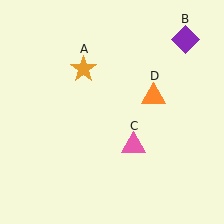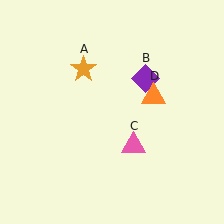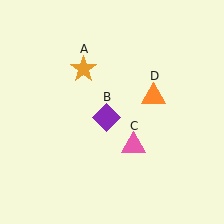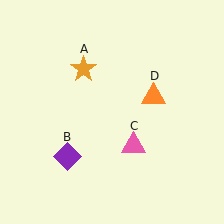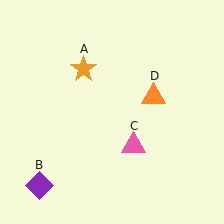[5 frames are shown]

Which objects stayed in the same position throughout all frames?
Orange star (object A) and pink triangle (object C) and orange triangle (object D) remained stationary.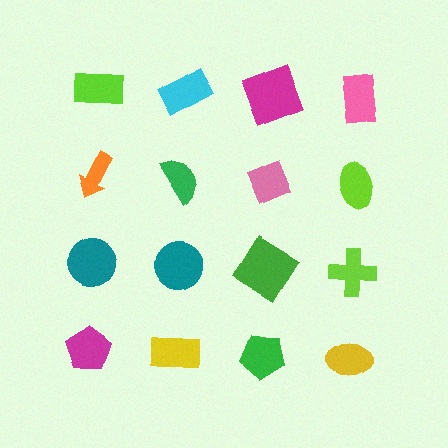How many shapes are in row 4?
4 shapes.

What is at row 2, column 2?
A green semicircle.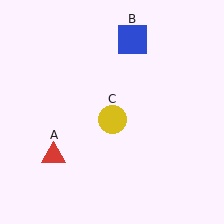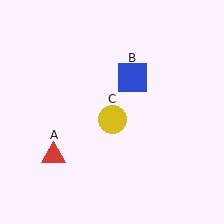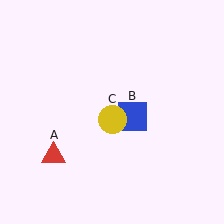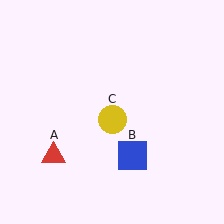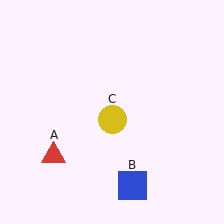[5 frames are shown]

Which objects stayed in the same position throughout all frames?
Red triangle (object A) and yellow circle (object C) remained stationary.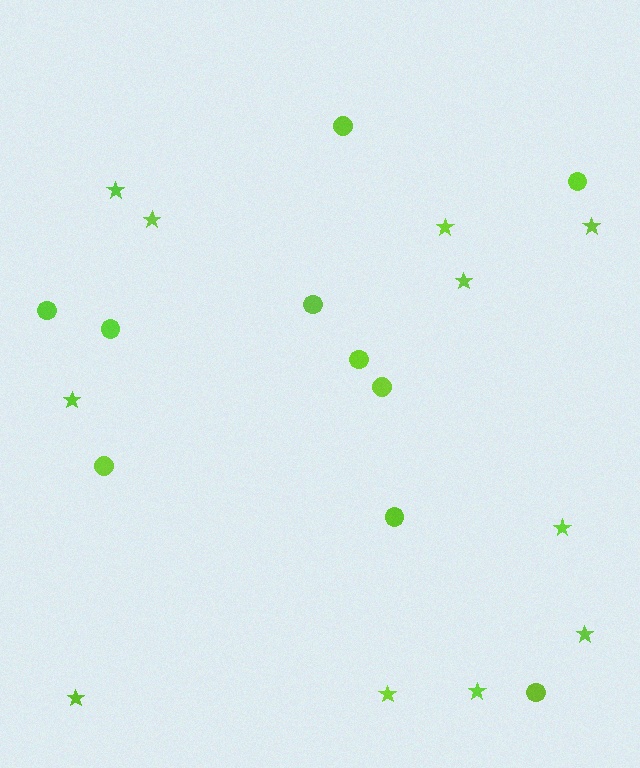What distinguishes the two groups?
There are 2 groups: one group of circles (10) and one group of stars (11).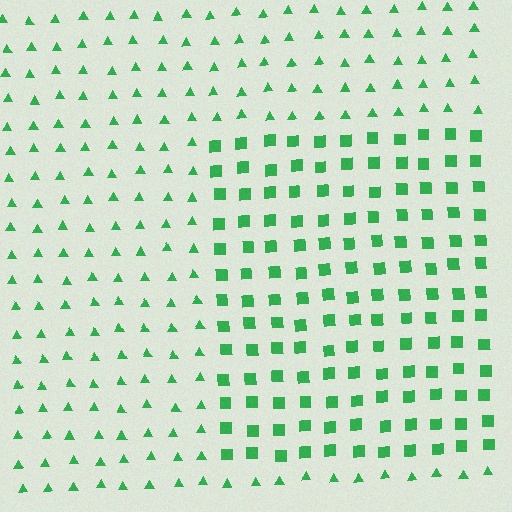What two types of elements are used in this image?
The image uses squares inside the rectangle region and triangles outside it.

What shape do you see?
I see a rectangle.